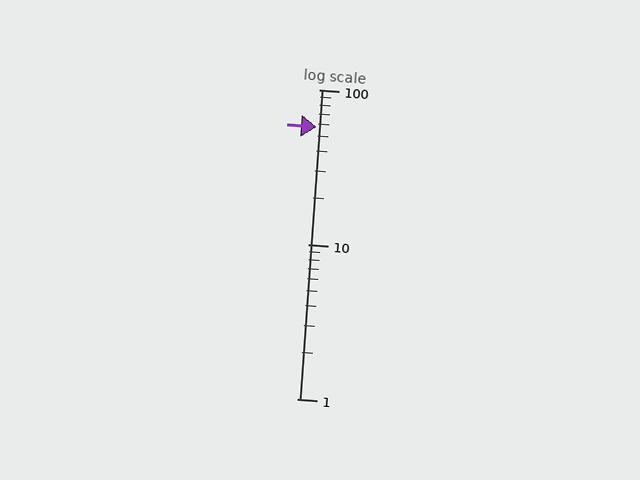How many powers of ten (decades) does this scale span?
The scale spans 2 decades, from 1 to 100.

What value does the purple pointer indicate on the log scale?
The pointer indicates approximately 57.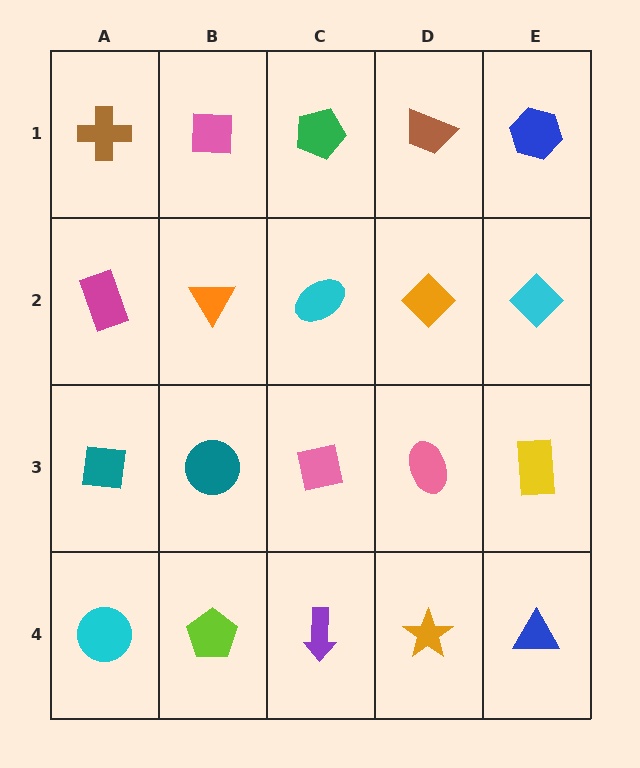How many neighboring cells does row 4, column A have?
2.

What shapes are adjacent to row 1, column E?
A cyan diamond (row 2, column E), a brown trapezoid (row 1, column D).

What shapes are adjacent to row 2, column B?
A pink square (row 1, column B), a teal circle (row 3, column B), a magenta rectangle (row 2, column A), a cyan ellipse (row 2, column C).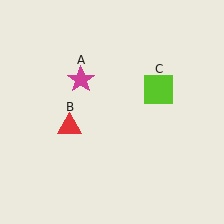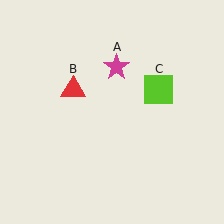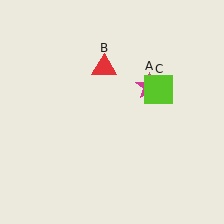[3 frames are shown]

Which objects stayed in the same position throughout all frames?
Lime square (object C) remained stationary.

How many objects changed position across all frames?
2 objects changed position: magenta star (object A), red triangle (object B).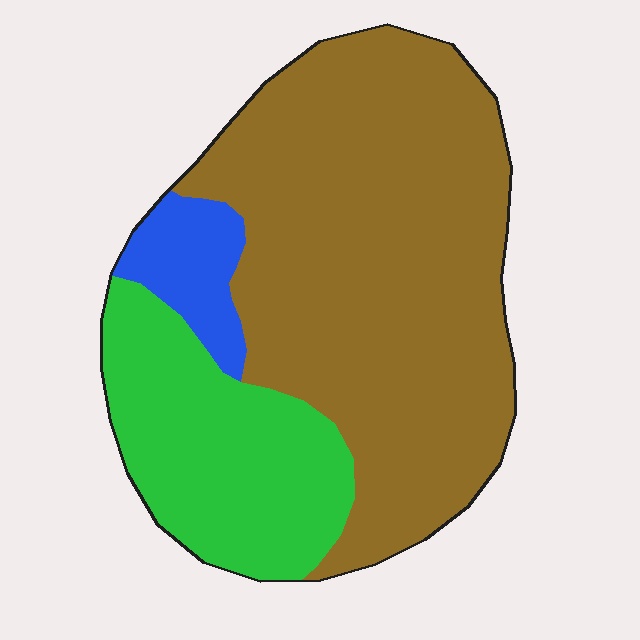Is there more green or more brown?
Brown.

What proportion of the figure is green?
Green takes up about one quarter (1/4) of the figure.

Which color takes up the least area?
Blue, at roughly 10%.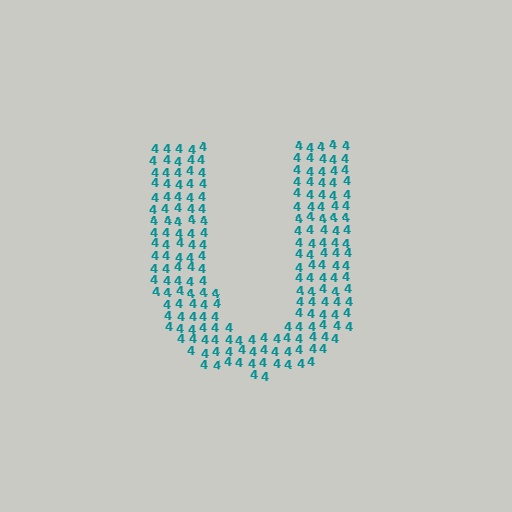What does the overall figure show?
The overall figure shows the letter U.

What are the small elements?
The small elements are digit 4's.